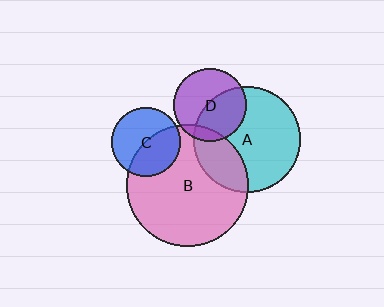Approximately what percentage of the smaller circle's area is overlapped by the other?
Approximately 45%.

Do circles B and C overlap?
Yes.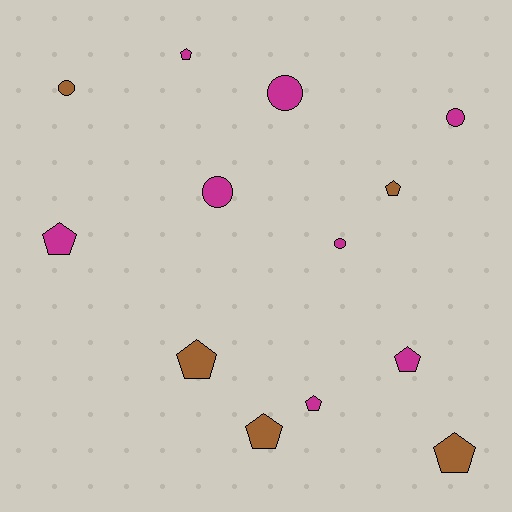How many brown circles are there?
There is 1 brown circle.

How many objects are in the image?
There are 13 objects.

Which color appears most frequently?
Magenta, with 8 objects.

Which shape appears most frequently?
Pentagon, with 8 objects.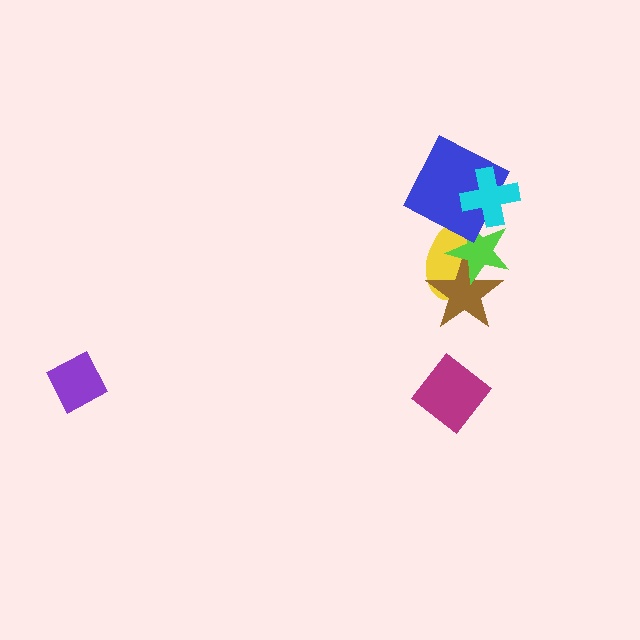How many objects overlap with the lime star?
4 objects overlap with the lime star.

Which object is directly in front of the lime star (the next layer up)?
The blue square is directly in front of the lime star.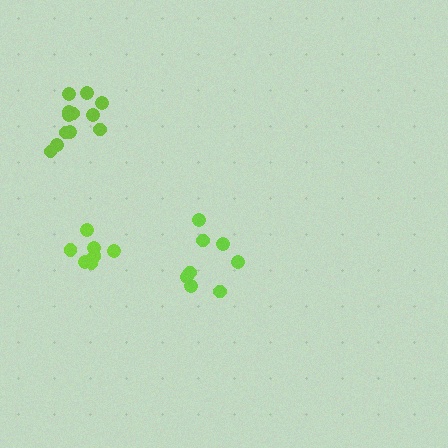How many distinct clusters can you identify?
There are 3 distinct clusters.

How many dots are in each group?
Group 1: 8 dots, Group 2: 12 dots, Group 3: 8 dots (28 total).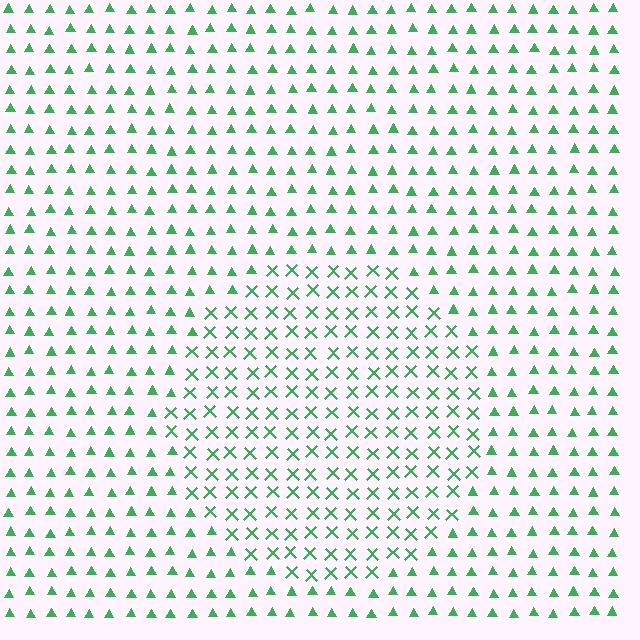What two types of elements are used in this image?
The image uses X marks inside the circle region and triangles outside it.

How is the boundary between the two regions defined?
The boundary is defined by a change in element shape: X marks inside vs. triangles outside. All elements share the same color and spacing.